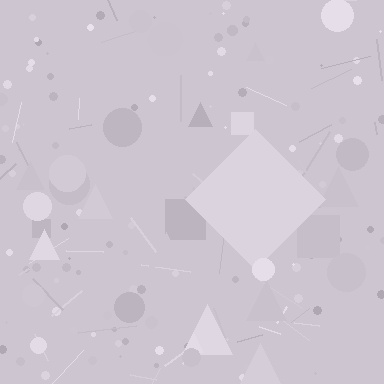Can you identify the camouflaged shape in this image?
The camouflaged shape is a diamond.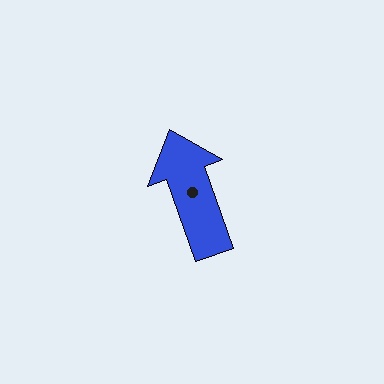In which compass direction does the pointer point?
North.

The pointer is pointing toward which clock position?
Roughly 11 o'clock.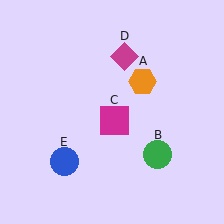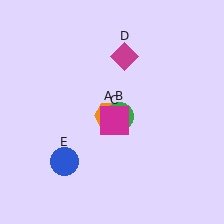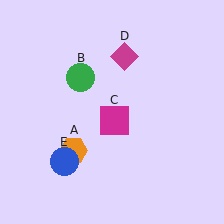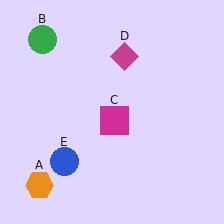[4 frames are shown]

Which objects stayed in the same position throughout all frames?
Magenta square (object C) and magenta diamond (object D) and blue circle (object E) remained stationary.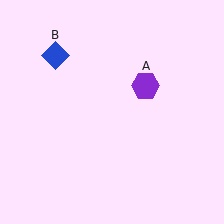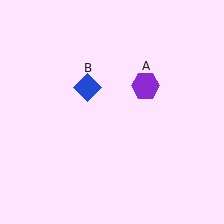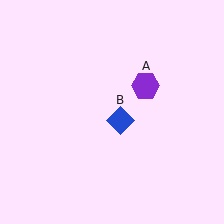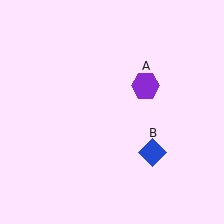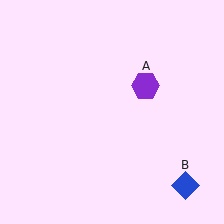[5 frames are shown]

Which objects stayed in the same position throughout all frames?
Purple hexagon (object A) remained stationary.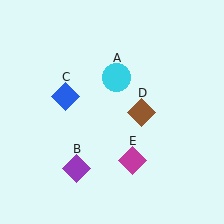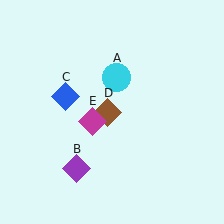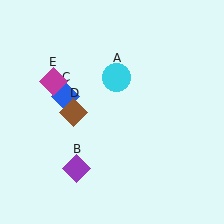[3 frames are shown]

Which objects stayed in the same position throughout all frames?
Cyan circle (object A) and purple diamond (object B) and blue diamond (object C) remained stationary.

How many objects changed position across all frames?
2 objects changed position: brown diamond (object D), magenta diamond (object E).